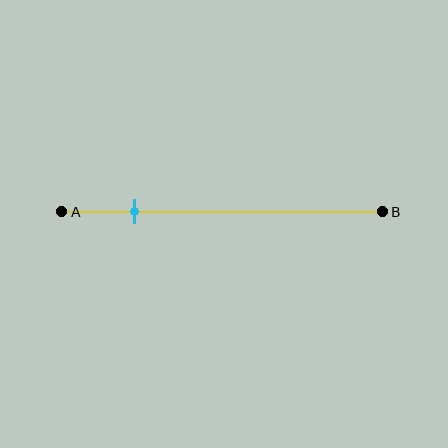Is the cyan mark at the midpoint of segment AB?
No, the mark is at about 25% from A, not at the 50% midpoint.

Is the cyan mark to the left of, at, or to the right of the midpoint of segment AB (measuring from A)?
The cyan mark is to the left of the midpoint of segment AB.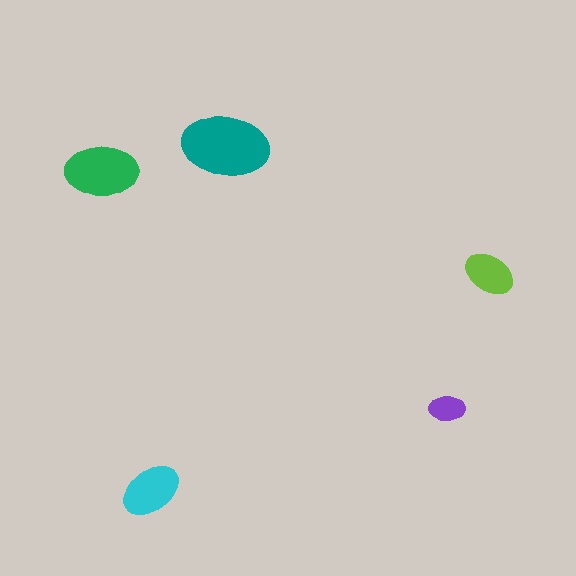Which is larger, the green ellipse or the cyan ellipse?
The green one.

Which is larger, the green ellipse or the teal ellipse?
The teal one.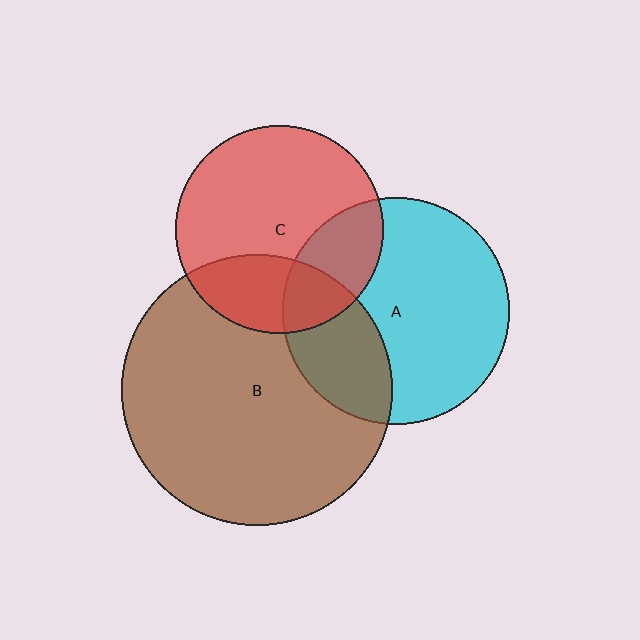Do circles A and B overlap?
Yes.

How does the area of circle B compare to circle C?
Approximately 1.7 times.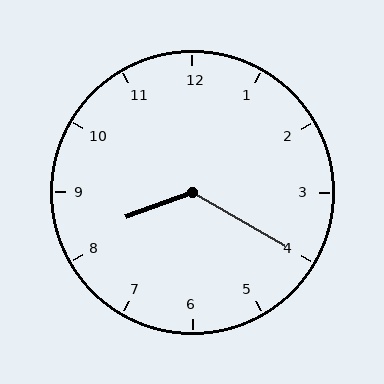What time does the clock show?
8:20.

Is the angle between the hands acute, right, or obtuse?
It is obtuse.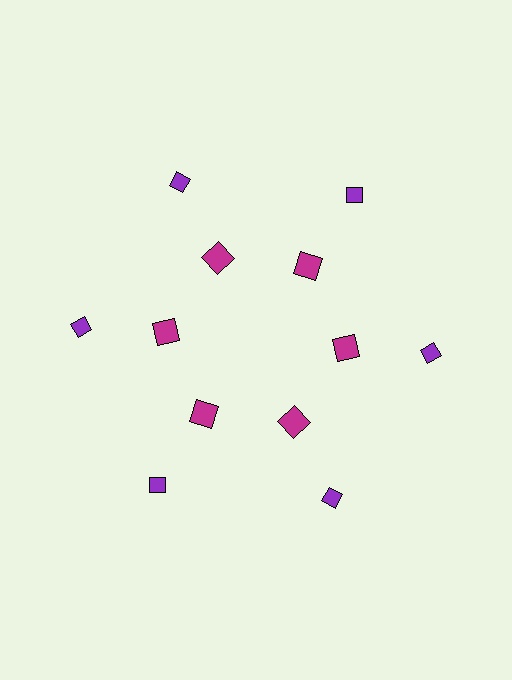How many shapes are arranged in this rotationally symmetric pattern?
There are 12 shapes, arranged in 6 groups of 2.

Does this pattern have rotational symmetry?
Yes, this pattern has 6-fold rotational symmetry. It looks the same after rotating 60 degrees around the center.